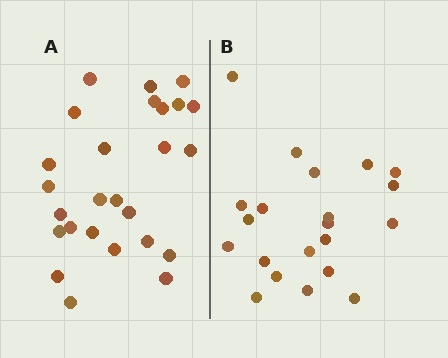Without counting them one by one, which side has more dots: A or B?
Region A (the left region) has more dots.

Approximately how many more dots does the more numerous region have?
Region A has about 5 more dots than region B.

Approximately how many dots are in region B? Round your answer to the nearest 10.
About 20 dots. (The exact count is 21, which rounds to 20.)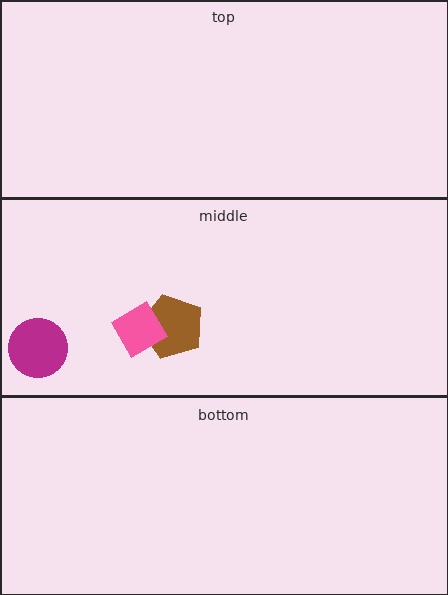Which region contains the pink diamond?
The middle region.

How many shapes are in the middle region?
3.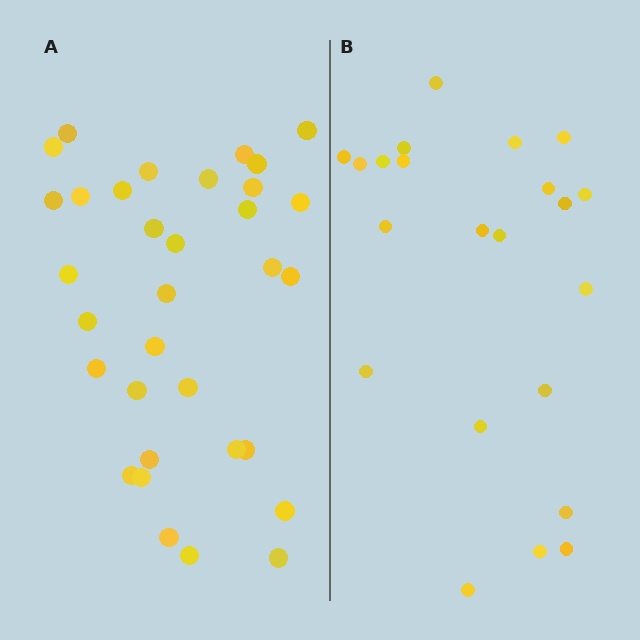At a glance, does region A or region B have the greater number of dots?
Region A (the left region) has more dots.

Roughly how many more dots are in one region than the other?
Region A has roughly 12 or so more dots than region B.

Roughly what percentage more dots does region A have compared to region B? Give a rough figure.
About 50% more.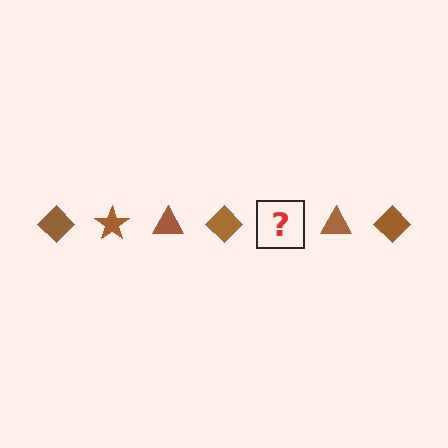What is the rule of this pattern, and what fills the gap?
The rule is that the pattern cycles through diamond, star, triangle shapes in brown. The gap should be filled with a brown star.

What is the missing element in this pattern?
The missing element is a brown star.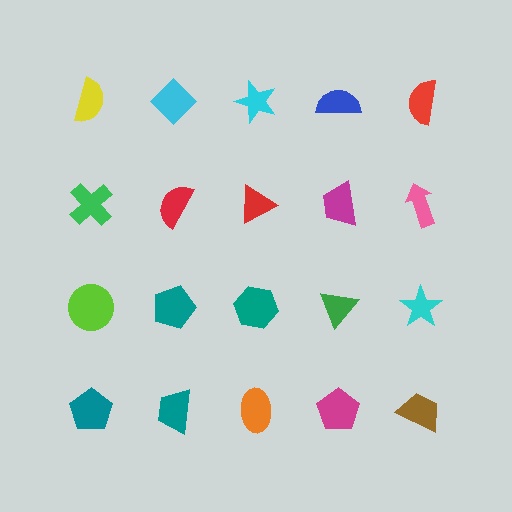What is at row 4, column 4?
A magenta pentagon.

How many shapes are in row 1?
5 shapes.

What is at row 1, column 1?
A yellow semicircle.